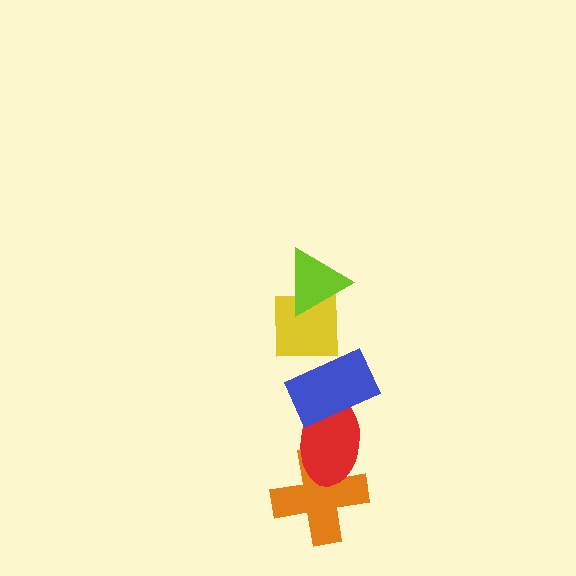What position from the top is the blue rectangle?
The blue rectangle is 3rd from the top.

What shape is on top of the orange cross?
The red ellipse is on top of the orange cross.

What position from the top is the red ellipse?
The red ellipse is 4th from the top.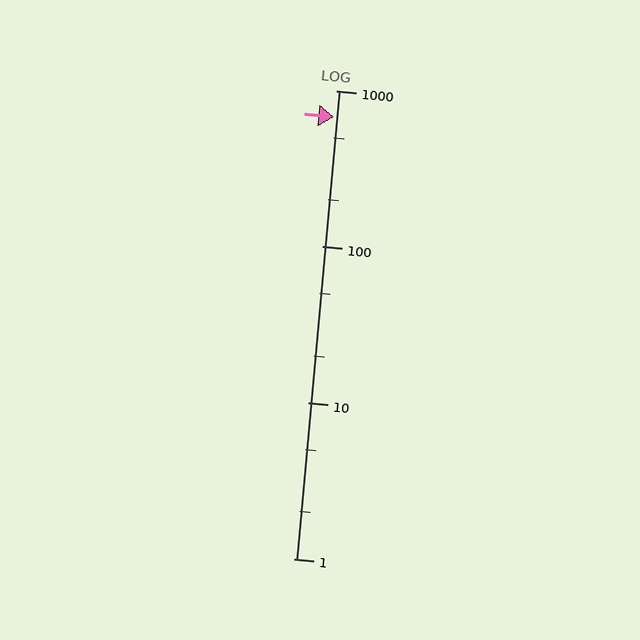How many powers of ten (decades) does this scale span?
The scale spans 3 decades, from 1 to 1000.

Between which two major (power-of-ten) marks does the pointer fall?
The pointer is between 100 and 1000.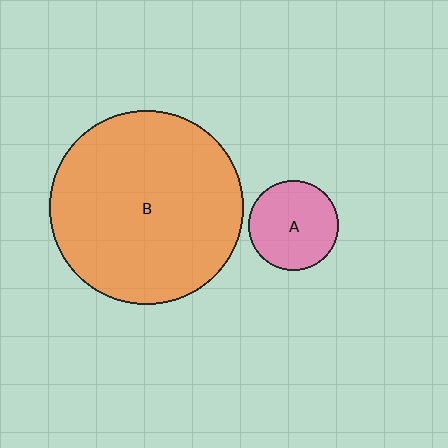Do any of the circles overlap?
No, none of the circles overlap.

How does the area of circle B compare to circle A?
Approximately 4.6 times.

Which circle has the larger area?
Circle B (orange).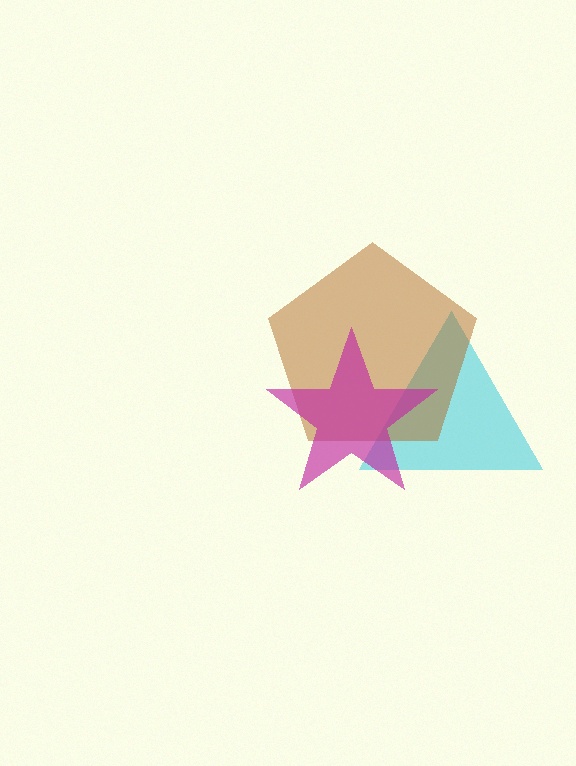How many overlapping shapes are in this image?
There are 3 overlapping shapes in the image.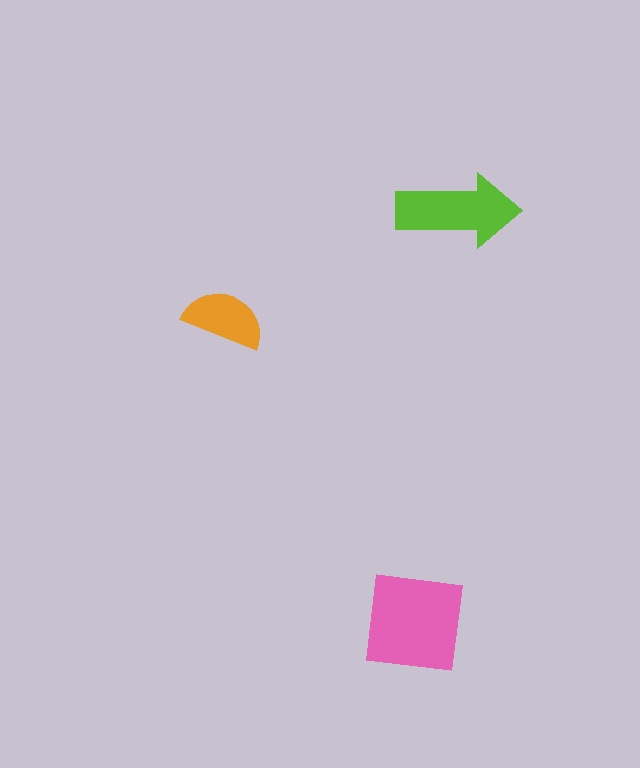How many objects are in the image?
There are 3 objects in the image.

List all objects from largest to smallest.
The pink square, the lime arrow, the orange semicircle.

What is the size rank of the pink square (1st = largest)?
1st.